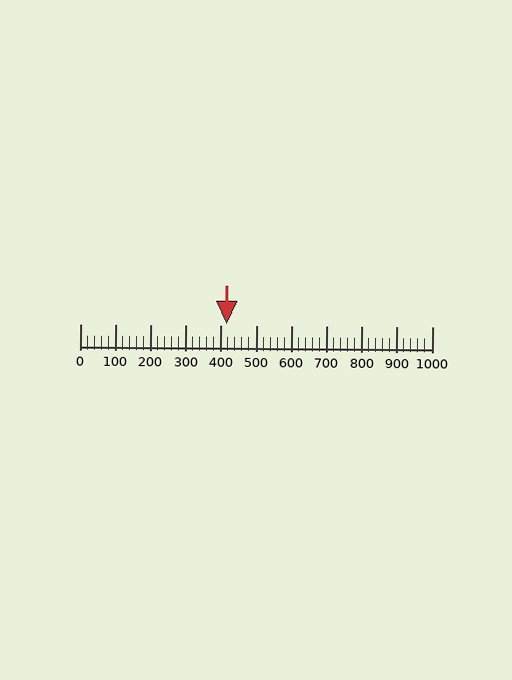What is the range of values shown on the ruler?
The ruler shows values from 0 to 1000.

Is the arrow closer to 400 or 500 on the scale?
The arrow is closer to 400.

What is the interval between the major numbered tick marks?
The major tick marks are spaced 100 units apart.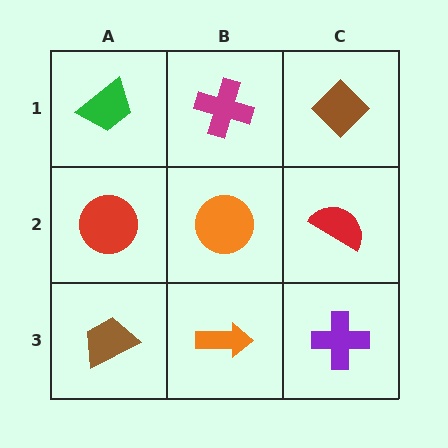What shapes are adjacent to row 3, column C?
A red semicircle (row 2, column C), an orange arrow (row 3, column B).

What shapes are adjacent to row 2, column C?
A brown diamond (row 1, column C), a purple cross (row 3, column C), an orange circle (row 2, column B).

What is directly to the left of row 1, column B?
A green trapezoid.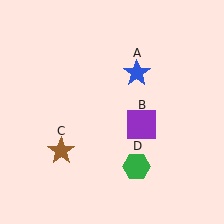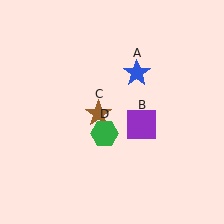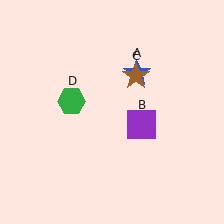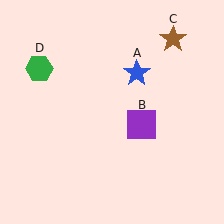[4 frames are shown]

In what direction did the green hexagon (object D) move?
The green hexagon (object D) moved up and to the left.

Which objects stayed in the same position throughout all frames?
Blue star (object A) and purple square (object B) remained stationary.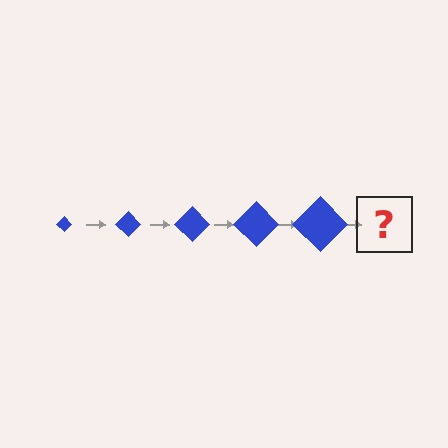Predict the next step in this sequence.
The next step is a blue diamond, larger than the previous one.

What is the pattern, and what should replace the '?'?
The pattern is that the diamond gets progressively larger each step. The '?' should be a blue diamond, larger than the previous one.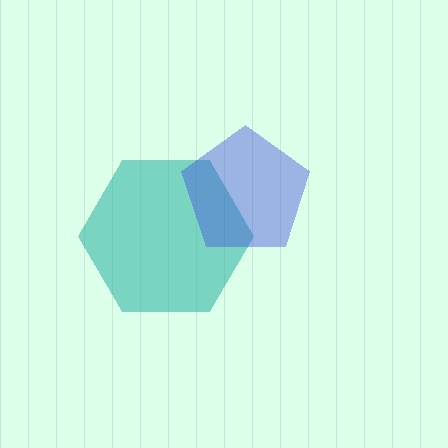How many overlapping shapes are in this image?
There are 2 overlapping shapes in the image.